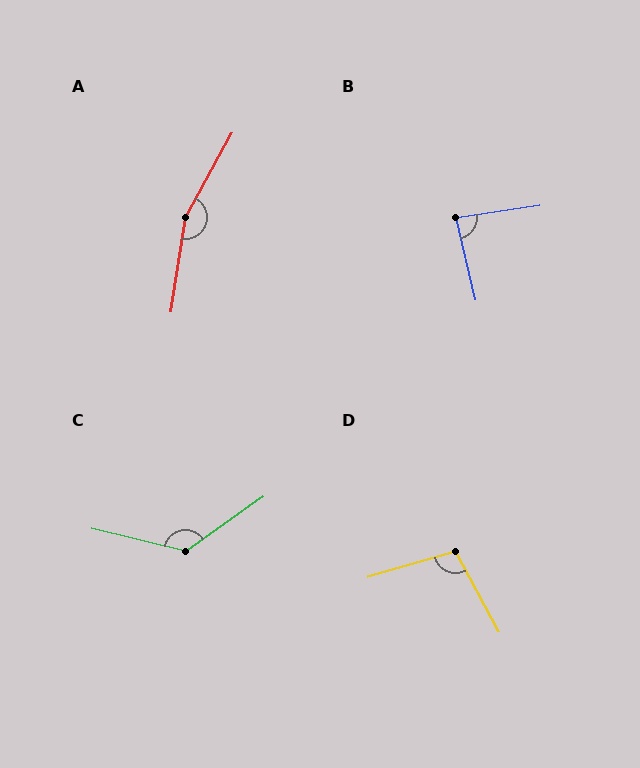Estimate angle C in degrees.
Approximately 131 degrees.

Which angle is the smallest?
B, at approximately 85 degrees.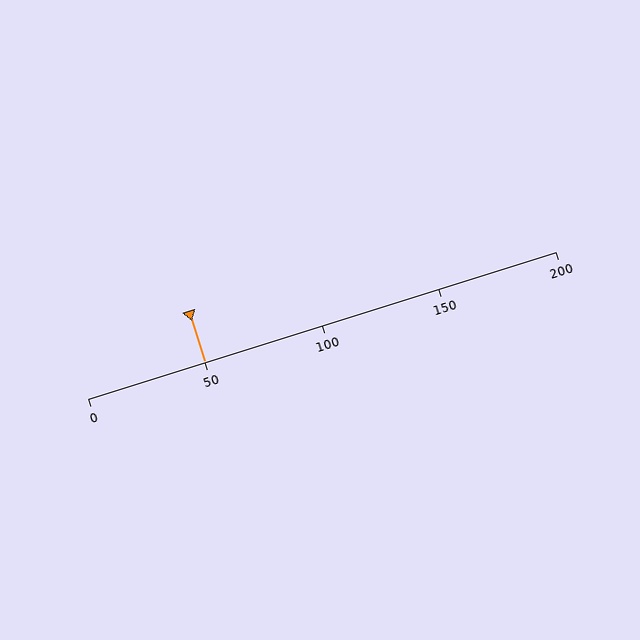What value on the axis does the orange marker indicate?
The marker indicates approximately 50.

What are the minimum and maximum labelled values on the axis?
The axis runs from 0 to 200.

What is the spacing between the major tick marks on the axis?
The major ticks are spaced 50 apart.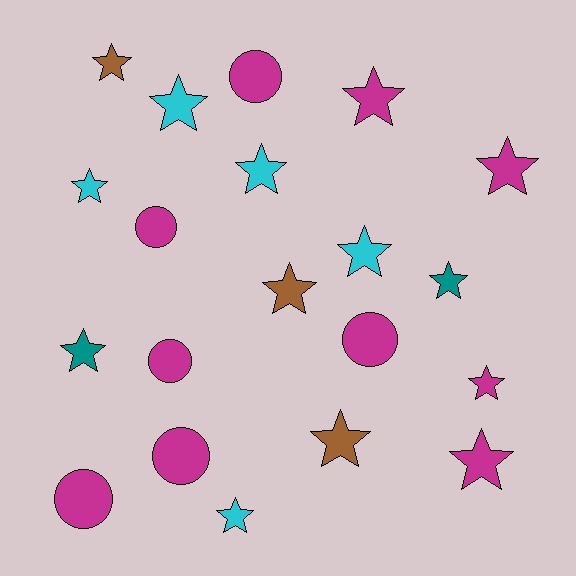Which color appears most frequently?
Magenta, with 10 objects.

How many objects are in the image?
There are 20 objects.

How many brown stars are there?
There are 3 brown stars.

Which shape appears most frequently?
Star, with 14 objects.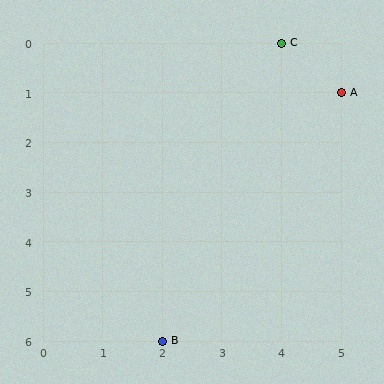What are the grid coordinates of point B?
Point B is at grid coordinates (2, 6).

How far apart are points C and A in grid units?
Points C and A are 1 column and 1 row apart (about 1.4 grid units diagonally).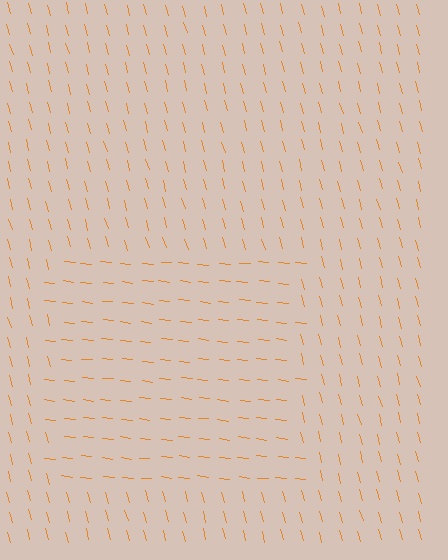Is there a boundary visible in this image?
Yes, there is a texture boundary formed by a change in line orientation.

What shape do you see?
I see a rectangle.